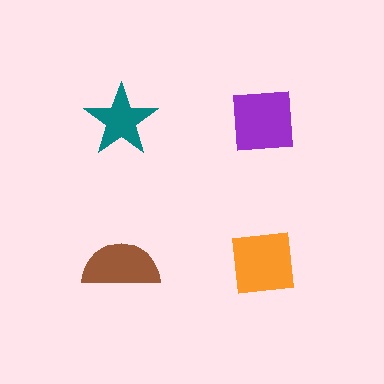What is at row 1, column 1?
A teal star.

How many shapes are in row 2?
2 shapes.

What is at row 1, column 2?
A purple square.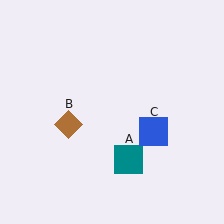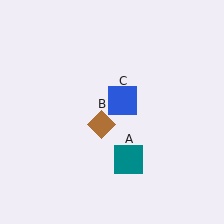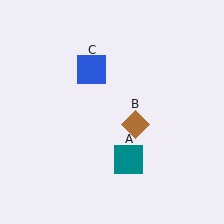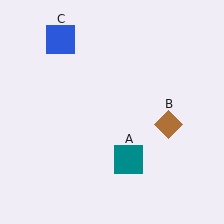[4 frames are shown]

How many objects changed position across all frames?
2 objects changed position: brown diamond (object B), blue square (object C).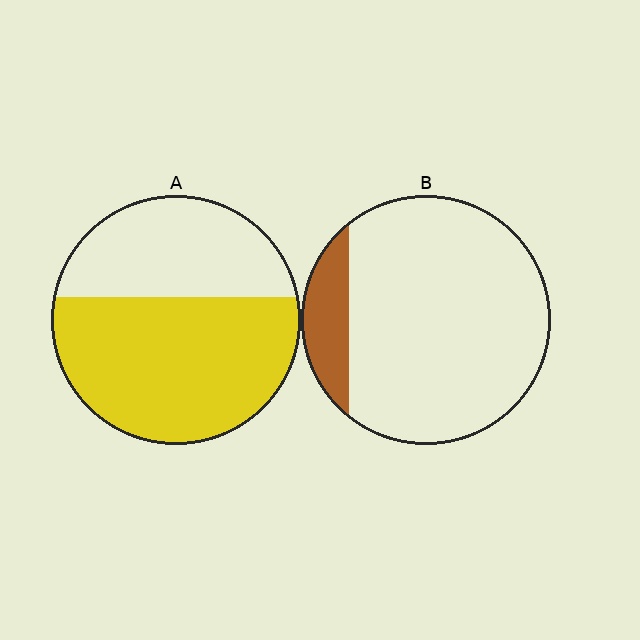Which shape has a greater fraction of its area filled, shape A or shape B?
Shape A.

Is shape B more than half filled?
No.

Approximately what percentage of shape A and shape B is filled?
A is approximately 60% and B is approximately 15%.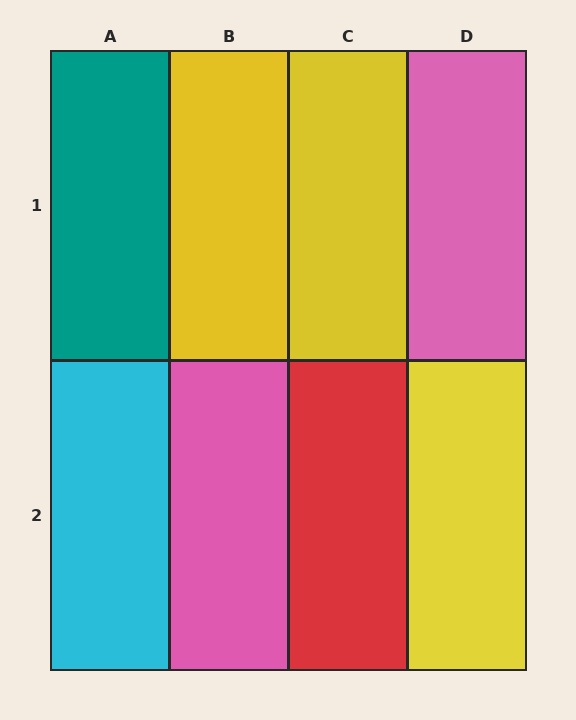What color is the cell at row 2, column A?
Cyan.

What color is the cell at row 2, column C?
Red.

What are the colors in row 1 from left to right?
Teal, yellow, yellow, pink.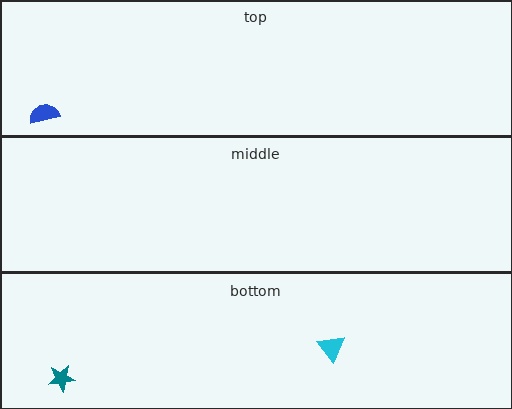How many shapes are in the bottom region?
2.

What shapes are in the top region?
The blue semicircle.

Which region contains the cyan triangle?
The bottom region.